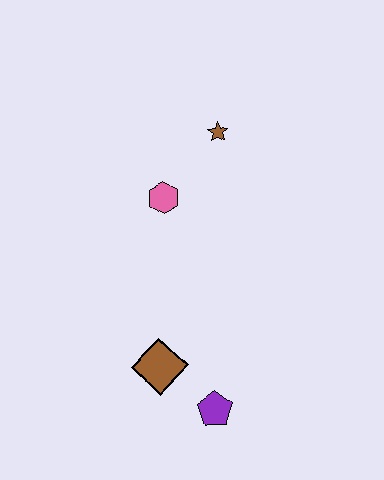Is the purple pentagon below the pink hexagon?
Yes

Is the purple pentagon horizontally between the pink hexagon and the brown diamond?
No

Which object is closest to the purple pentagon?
The brown diamond is closest to the purple pentagon.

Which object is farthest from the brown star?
The purple pentagon is farthest from the brown star.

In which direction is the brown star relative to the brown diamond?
The brown star is above the brown diamond.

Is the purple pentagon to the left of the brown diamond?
No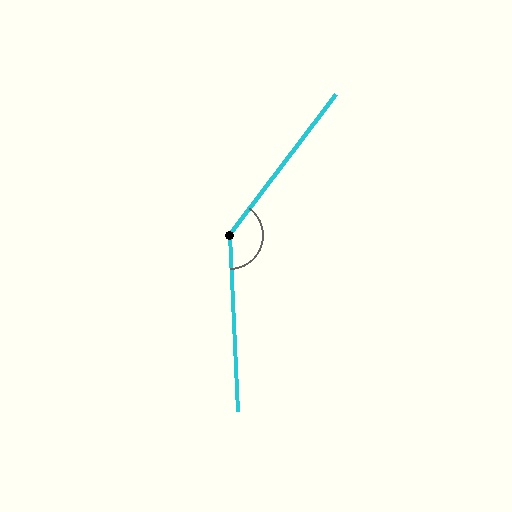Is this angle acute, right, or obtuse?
It is obtuse.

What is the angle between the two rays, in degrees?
Approximately 140 degrees.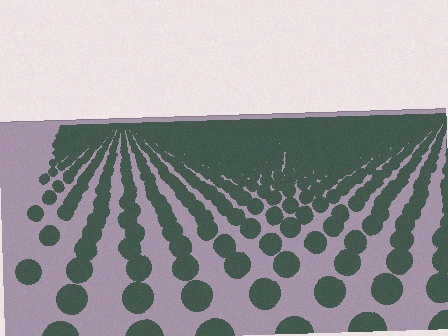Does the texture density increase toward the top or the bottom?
Density increases toward the top.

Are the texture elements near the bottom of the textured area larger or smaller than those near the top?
Larger. Near the bottom, elements are closer to the viewer and appear at a bigger on-screen size.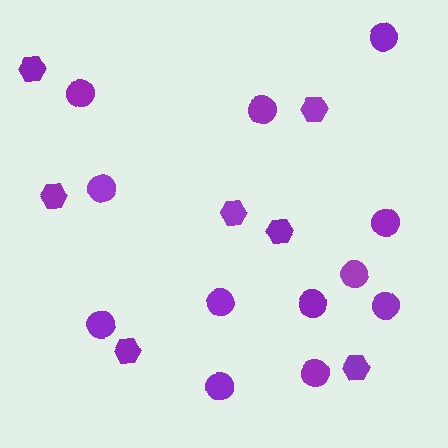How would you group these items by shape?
There are 2 groups: one group of hexagons (7) and one group of circles (12).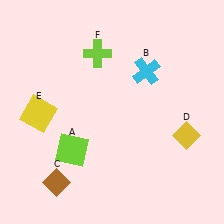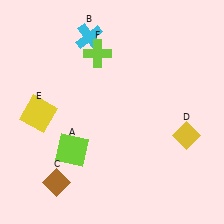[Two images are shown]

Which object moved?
The cyan cross (B) moved left.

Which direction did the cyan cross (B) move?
The cyan cross (B) moved left.